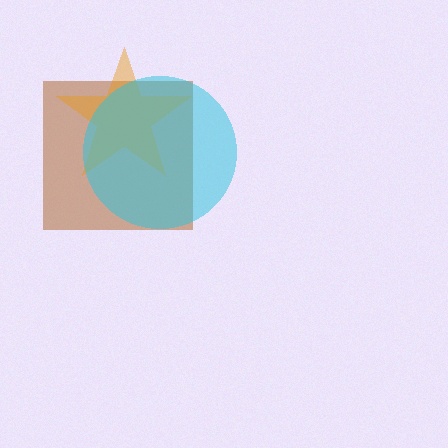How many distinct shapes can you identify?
There are 3 distinct shapes: a brown square, an orange star, a cyan circle.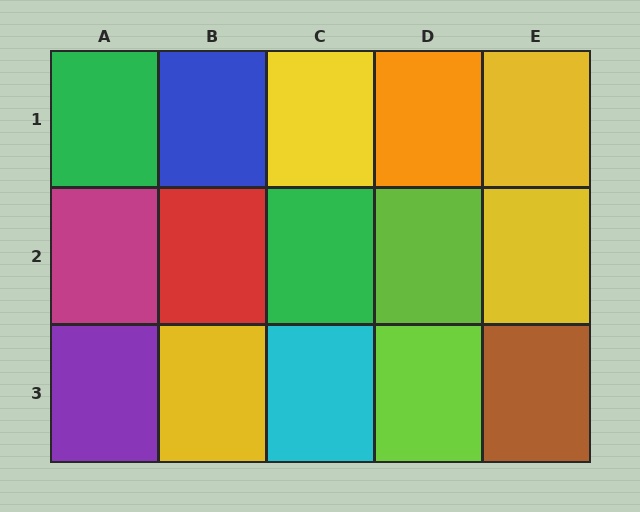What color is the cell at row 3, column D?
Lime.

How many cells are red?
1 cell is red.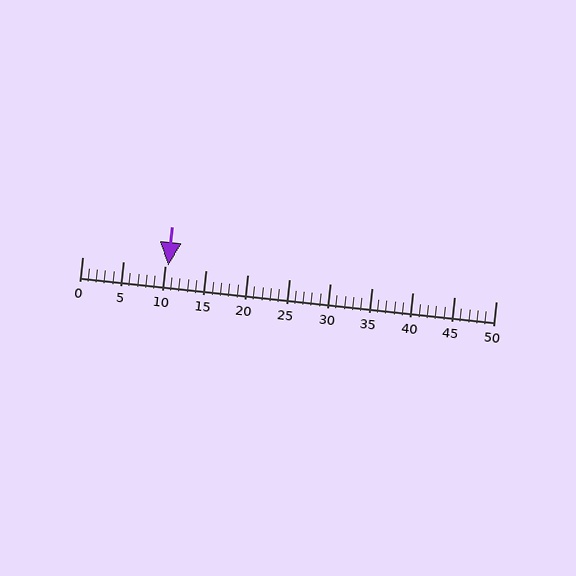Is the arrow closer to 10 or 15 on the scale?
The arrow is closer to 10.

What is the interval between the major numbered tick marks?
The major tick marks are spaced 5 units apart.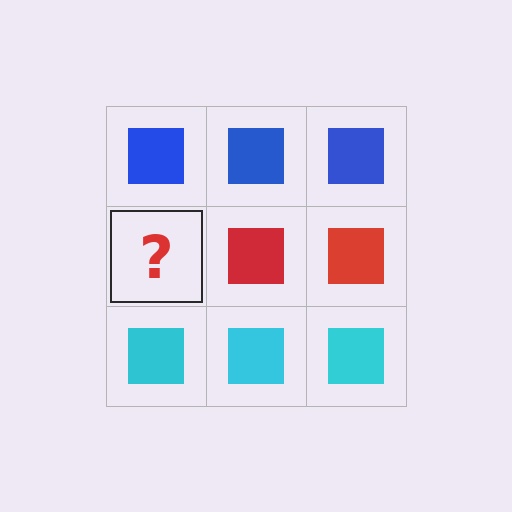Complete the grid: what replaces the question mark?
The question mark should be replaced with a red square.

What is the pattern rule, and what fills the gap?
The rule is that each row has a consistent color. The gap should be filled with a red square.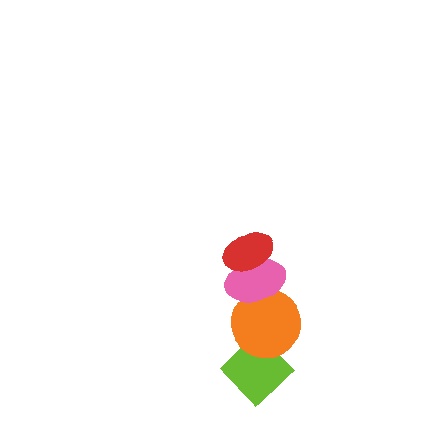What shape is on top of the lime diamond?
The orange circle is on top of the lime diamond.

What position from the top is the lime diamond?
The lime diamond is 4th from the top.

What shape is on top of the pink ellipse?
The red ellipse is on top of the pink ellipse.